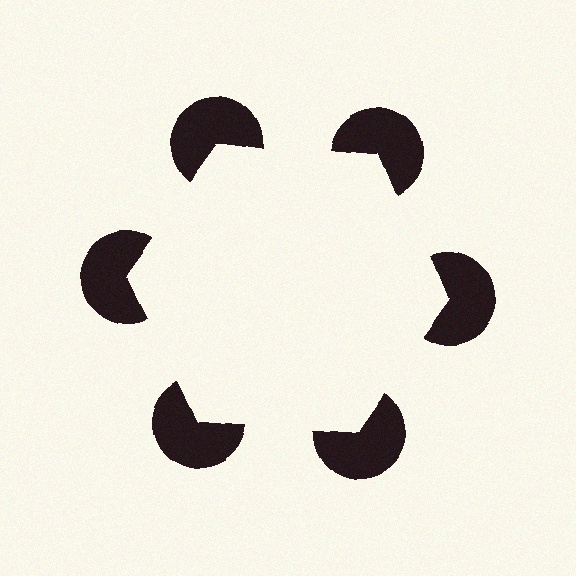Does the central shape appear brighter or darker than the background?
It typically appears slightly brighter than the background, even though no actual brightness change is drawn.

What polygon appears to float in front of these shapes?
An illusory hexagon — its edges are inferred from the aligned wedge cuts in the pac-man discs, not physically drawn.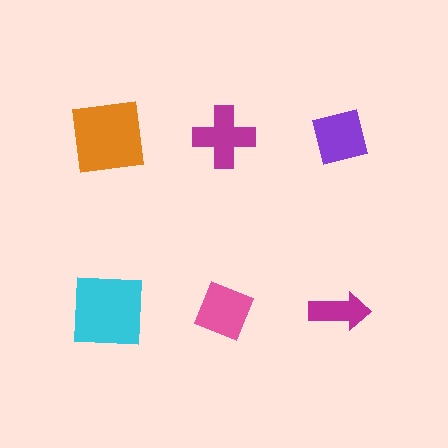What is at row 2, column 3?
A magenta arrow.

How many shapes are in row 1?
3 shapes.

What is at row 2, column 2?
A pink diamond.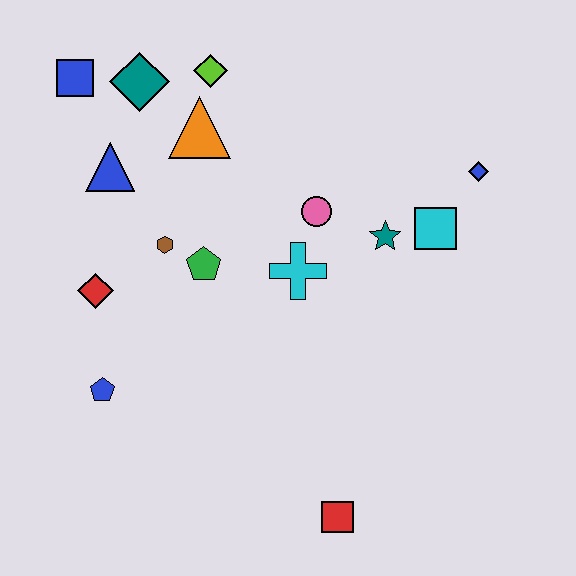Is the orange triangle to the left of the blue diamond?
Yes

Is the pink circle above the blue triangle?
No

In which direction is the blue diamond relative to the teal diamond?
The blue diamond is to the right of the teal diamond.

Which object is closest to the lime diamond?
The orange triangle is closest to the lime diamond.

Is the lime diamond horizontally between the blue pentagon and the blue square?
No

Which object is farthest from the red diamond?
The blue diamond is farthest from the red diamond.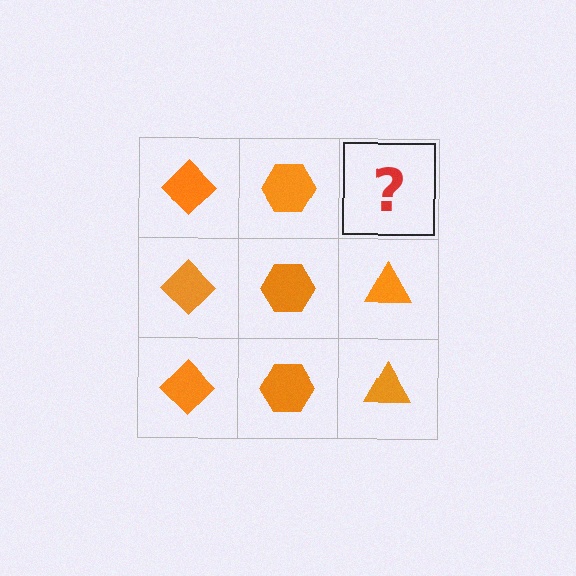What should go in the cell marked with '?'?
The missing cell should contain an orange triangle.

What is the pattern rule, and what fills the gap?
The rule is that each column has a consistent shape. The gap should be filled with an orange triangle.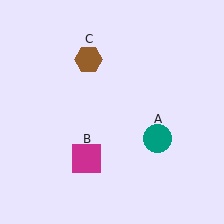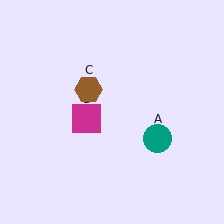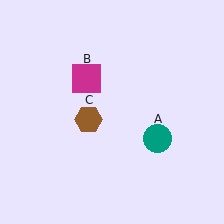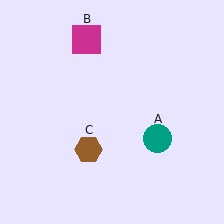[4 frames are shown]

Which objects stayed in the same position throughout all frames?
Teal circle (object A) remained stationary.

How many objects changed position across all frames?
2 objects changed position: magenta square (object B), brown hexagon (object C).